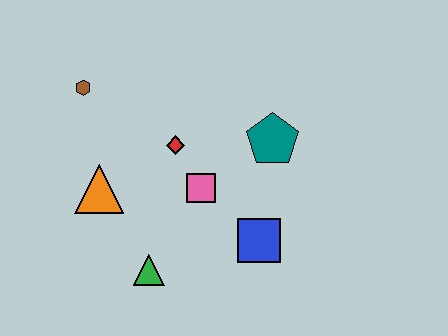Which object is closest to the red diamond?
The pink square is closest to the red diamond.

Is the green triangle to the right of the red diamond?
No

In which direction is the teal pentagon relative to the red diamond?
The teal pentagon is to the right of the red diamond.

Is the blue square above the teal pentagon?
No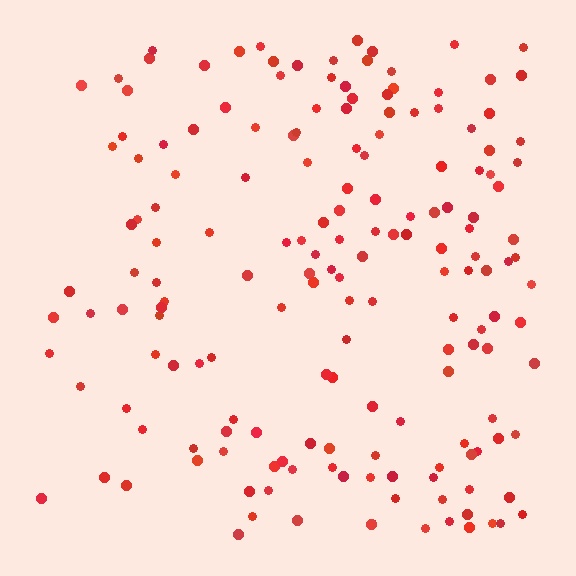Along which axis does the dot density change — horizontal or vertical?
Horizontal.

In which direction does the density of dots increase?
From left to right, with the right side densest.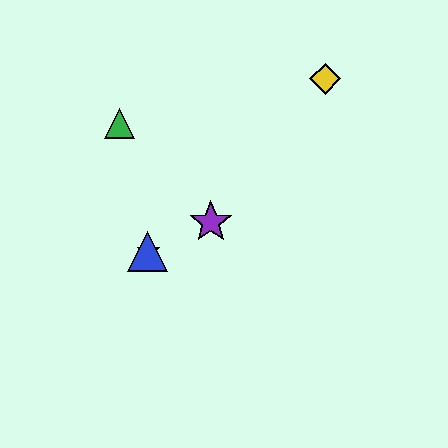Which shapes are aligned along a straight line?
The red star, the blue triangle, the purple star are aligned along a straight line.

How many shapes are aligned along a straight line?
3 shapes (the red star, the blue triangle, the purple star) are aligned along a straight line.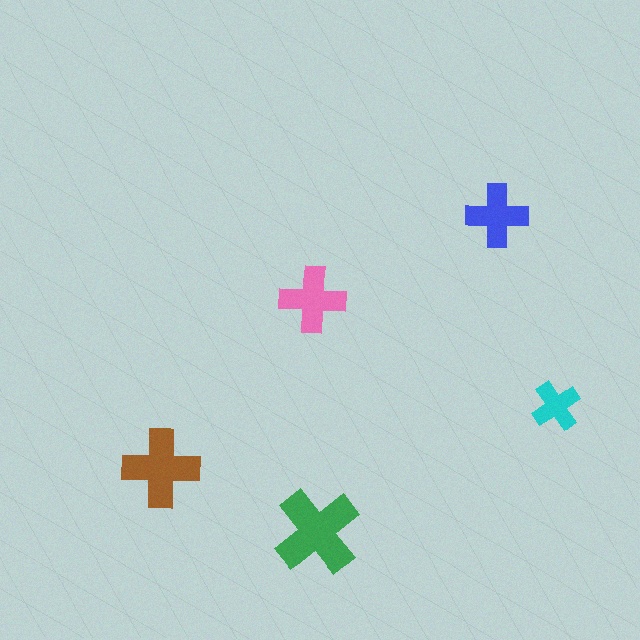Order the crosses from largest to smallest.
the green one, the brown one, the pink one, the blue one, the cyan one.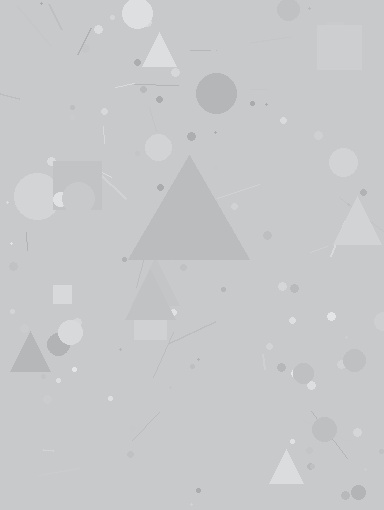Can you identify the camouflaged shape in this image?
The camouflaged shape is a triangle.